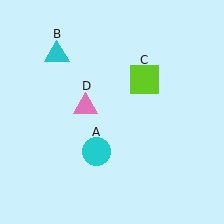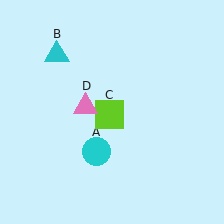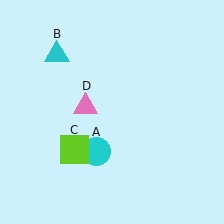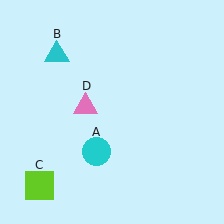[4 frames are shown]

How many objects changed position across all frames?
1 object changed position: lime square (object C).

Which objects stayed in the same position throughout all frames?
Cyan circle (object A) and cyan triangle (object B) and pink triangle (object D) remained stationary.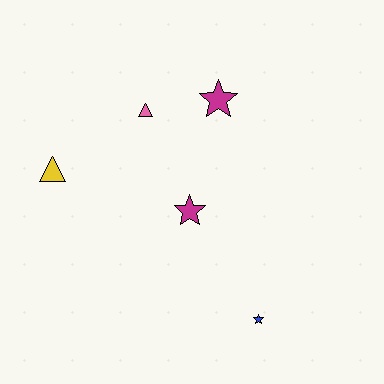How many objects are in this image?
There are 5 objects.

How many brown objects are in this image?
There are no brown objects.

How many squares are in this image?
There are no squares.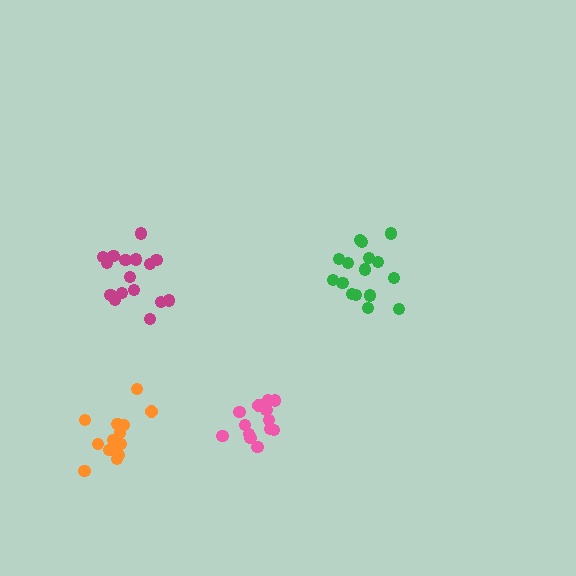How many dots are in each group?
Group 1: 16 dots, Group 2: 14 dots, Group 3: 16 dots, Group 4: 16 dots (62 total).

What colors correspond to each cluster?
The clusters are colored: green, pink, magenta, orange.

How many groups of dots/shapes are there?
There are 4 groups.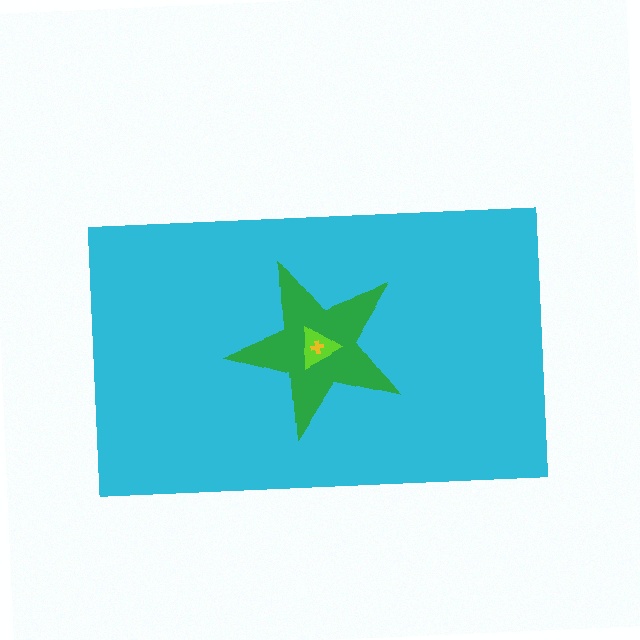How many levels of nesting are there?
4.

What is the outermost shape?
The cyan rectangle.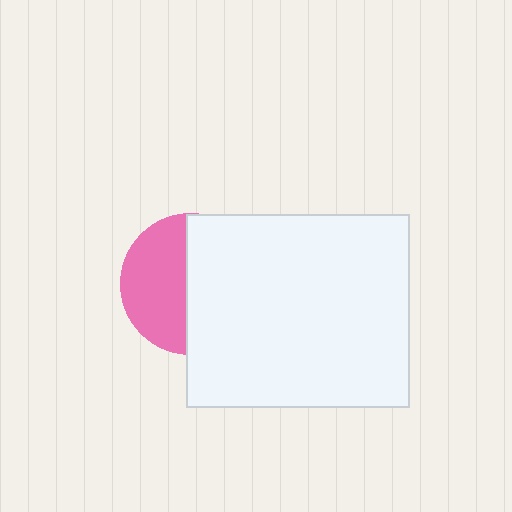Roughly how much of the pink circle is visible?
About half of it is visible (roughly 45%).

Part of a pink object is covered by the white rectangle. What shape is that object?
It is a circle.